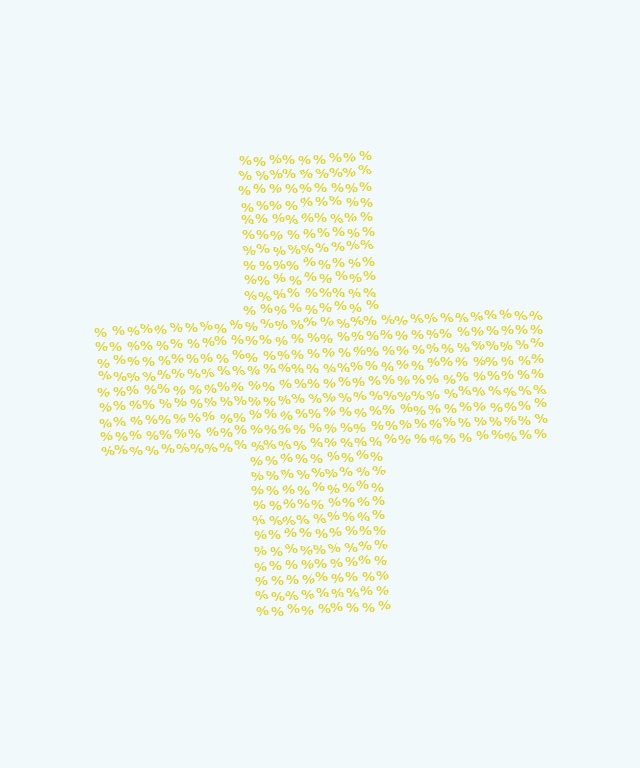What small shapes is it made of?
It is made of small percent signs.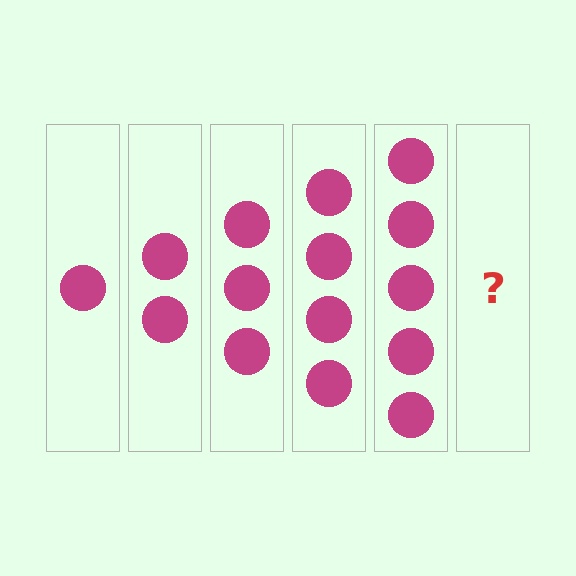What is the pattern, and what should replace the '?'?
The pattern is that each step adds one more circle. The '?' should be 6 circles.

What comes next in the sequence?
The next element should be 6 circles.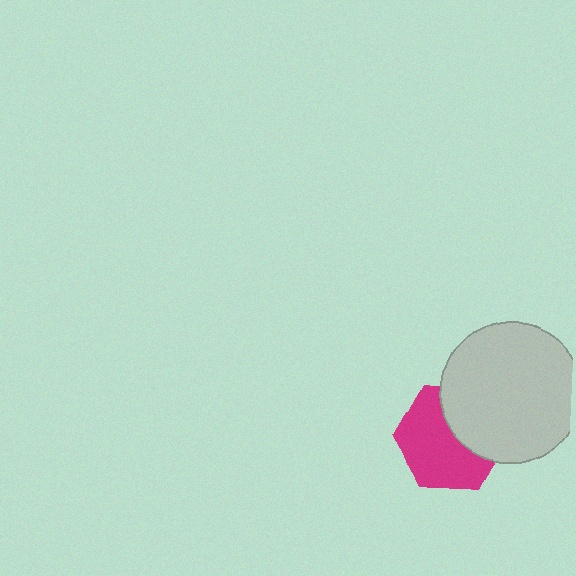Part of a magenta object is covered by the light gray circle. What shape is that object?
It is a hexagon.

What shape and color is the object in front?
The object in front is a light gray circle.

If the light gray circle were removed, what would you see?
You would see the complete magenta hexagon.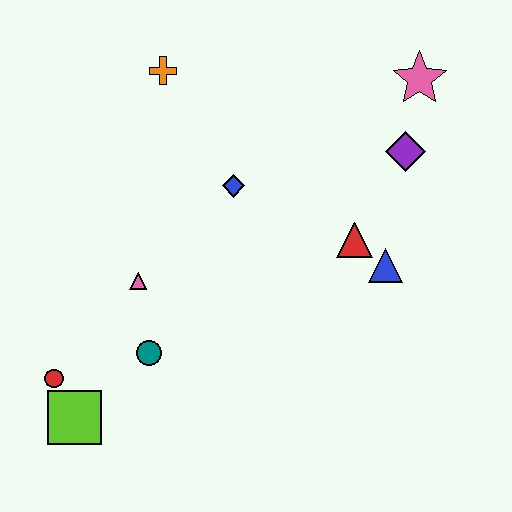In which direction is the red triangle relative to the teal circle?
The red triangle is to the right of the teal circle.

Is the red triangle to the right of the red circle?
Yes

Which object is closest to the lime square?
The red circle is closest to the lime square.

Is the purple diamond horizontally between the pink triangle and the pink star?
Yes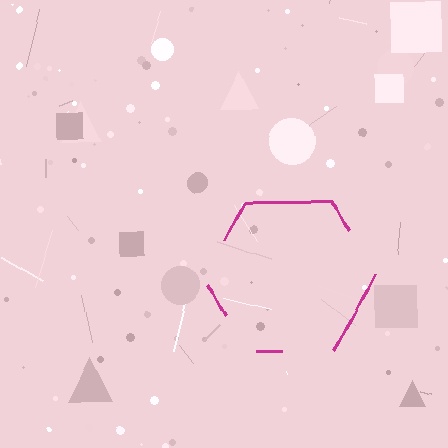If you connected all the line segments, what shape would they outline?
They would outline a hexagon.